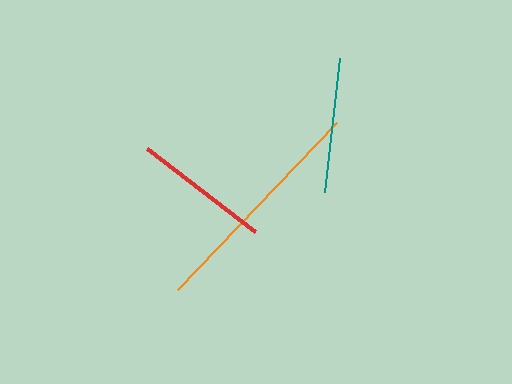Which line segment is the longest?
The orange line is the longest at approximately 231 pixels.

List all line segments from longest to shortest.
From longest to shortest: orange, red, teal.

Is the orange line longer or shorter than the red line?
The orange line is longer than the red line.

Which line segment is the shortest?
The teal line is the shortest at approximately 135 pixels.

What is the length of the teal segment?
The teal segment is approximately 135 pixels long.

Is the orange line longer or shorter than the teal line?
The orange line is longer than the teal line.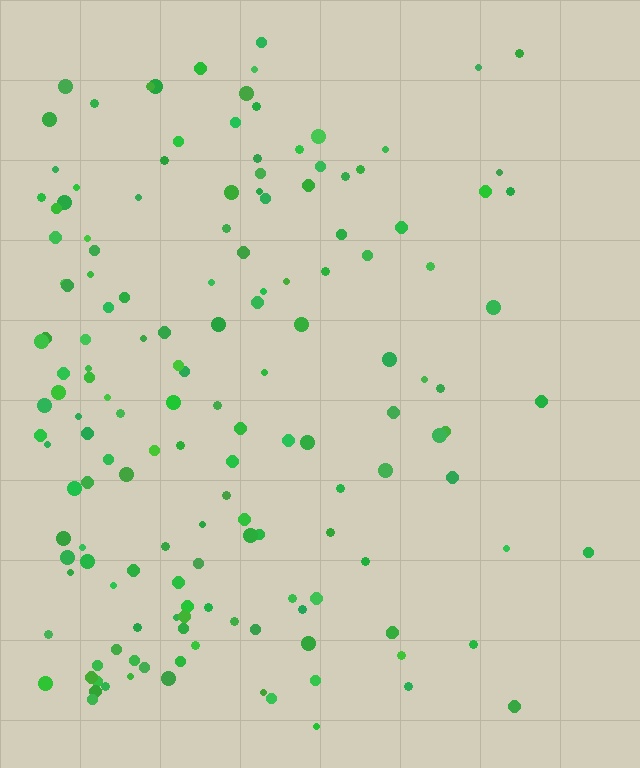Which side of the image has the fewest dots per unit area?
The right.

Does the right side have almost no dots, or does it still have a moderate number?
Still a moderate number, just noticeably fewer than the left.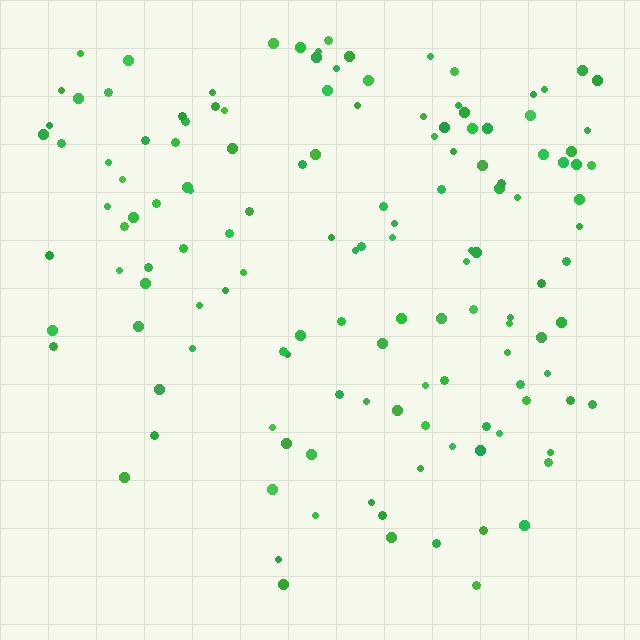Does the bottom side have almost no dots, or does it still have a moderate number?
Still a moderate number, just noticeably fewer than the top.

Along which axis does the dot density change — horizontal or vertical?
Vertical.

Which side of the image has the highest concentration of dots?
The top.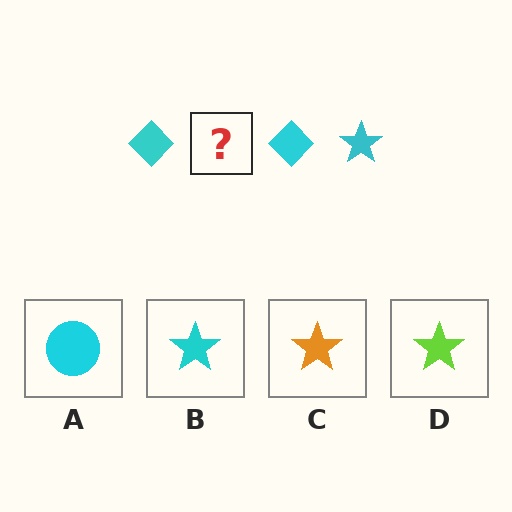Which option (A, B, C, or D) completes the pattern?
B.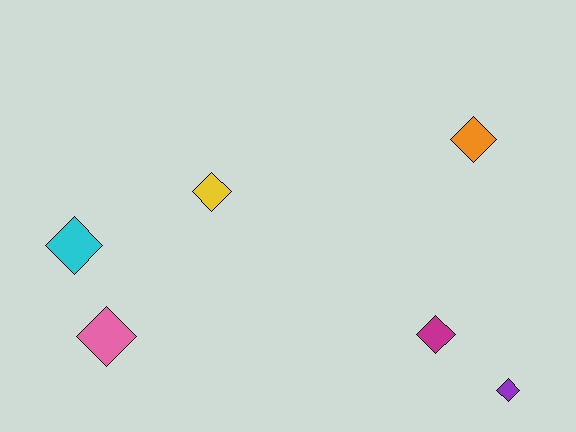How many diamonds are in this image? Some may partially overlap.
There are 6 diamonds.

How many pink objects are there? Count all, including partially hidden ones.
There is 1 pink object.